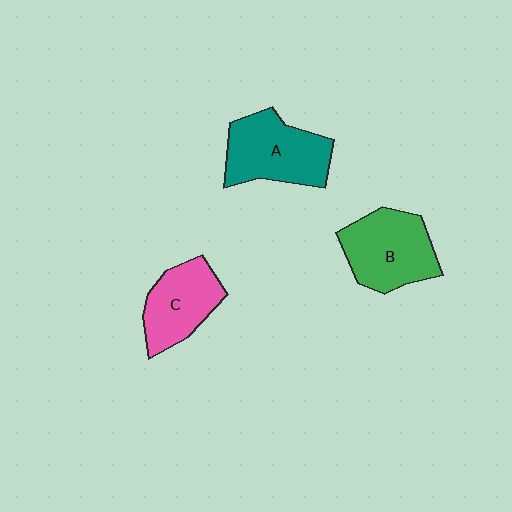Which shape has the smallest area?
Shape C (pink).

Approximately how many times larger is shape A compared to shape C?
Approximately 1.2 times.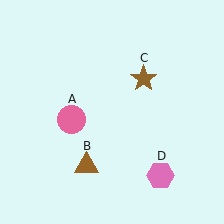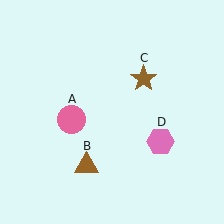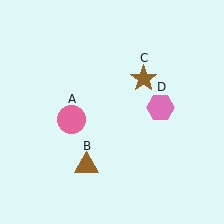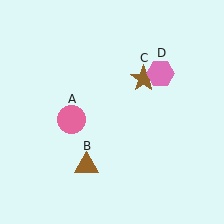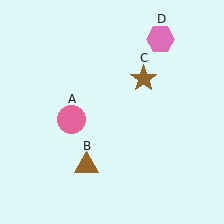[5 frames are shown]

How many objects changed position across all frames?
1 object changed position: pink hexagon (object D).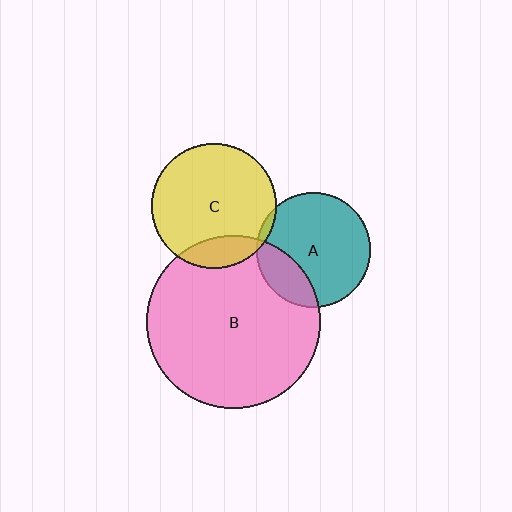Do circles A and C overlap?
Yes.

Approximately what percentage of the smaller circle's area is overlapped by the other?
Approximately 5%.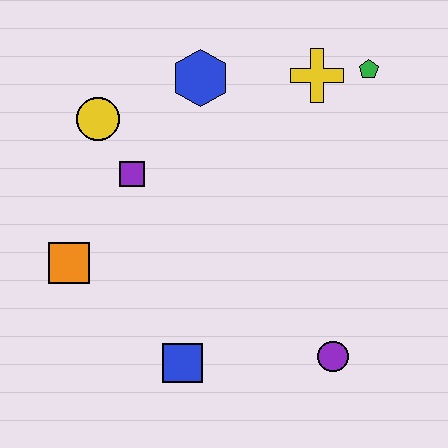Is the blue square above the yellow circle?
No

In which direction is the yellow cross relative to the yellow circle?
The yellow cross is to the right of the yellow circle.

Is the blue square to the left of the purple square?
No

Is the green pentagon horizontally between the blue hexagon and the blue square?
No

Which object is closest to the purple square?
The yellow circle is closest to the purple square.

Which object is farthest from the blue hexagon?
The purple circle is farthest from the blue hexagon.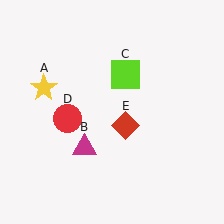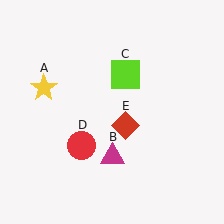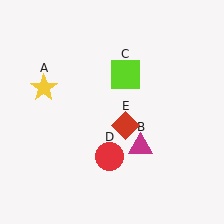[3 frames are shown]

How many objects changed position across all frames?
2 objects changed position: magenta triangle (object B), red circle (object D).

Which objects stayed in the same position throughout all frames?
Yellow star (object A) and lime square (object C) and red diamond (object E) remained stationary.